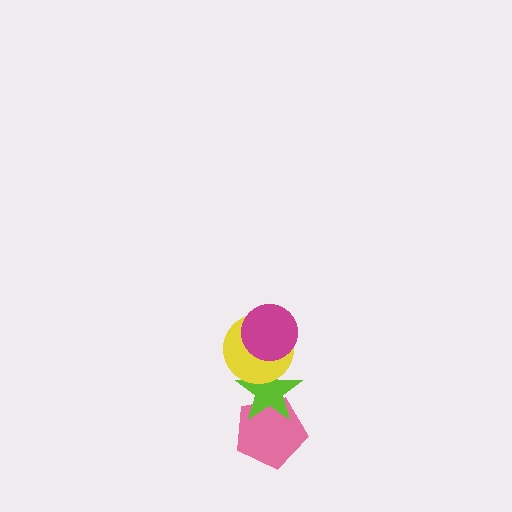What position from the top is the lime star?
The lime star is 3rd from the top.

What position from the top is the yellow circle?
The yellow circle is 2nd from the top.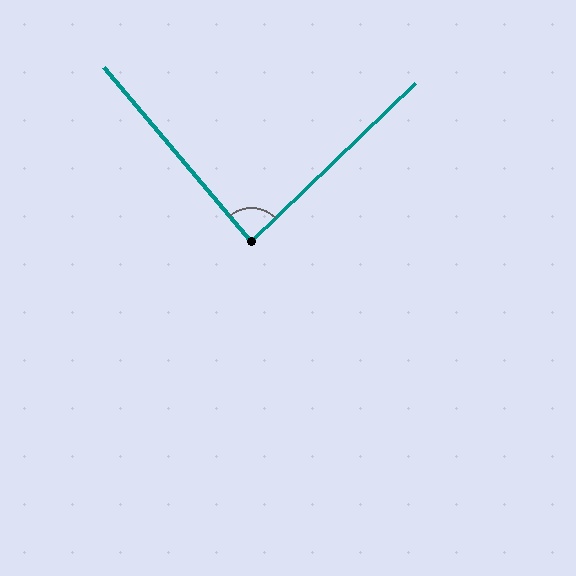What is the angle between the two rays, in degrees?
Approximately 86 degrees.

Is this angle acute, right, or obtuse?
It is approximately a right angle.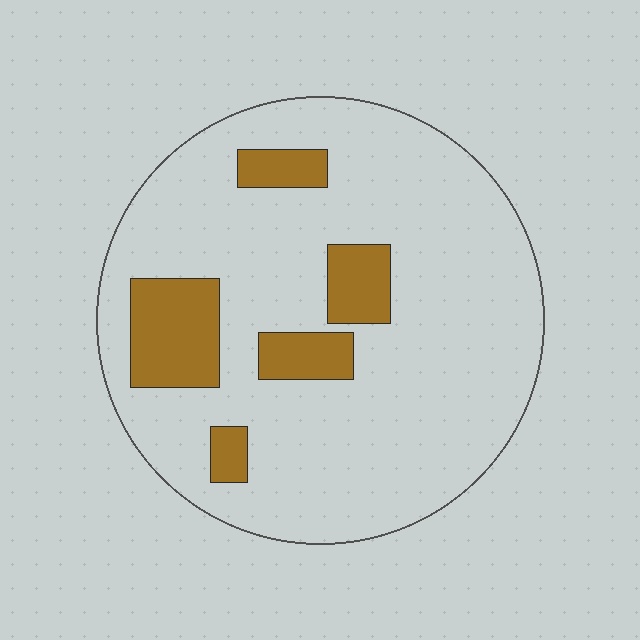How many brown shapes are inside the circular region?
5.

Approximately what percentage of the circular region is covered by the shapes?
Approximately 15%.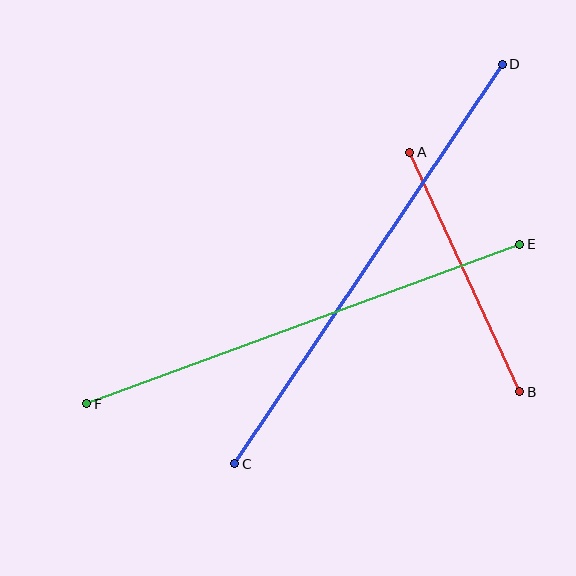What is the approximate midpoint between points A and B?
The midpoint is at approximately (465, 272) pixels.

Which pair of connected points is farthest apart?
Points C and D are farthest apart.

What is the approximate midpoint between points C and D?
The midpoint is at approximately (369, 264) pixels.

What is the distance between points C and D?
The distance is approximately 481 pixels.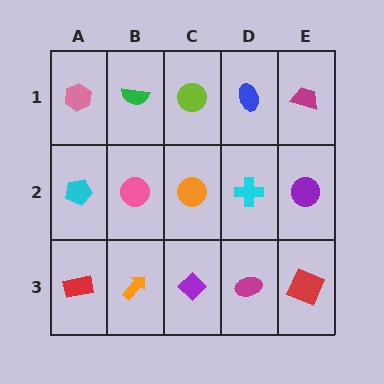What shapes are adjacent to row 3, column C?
An orange circle (row 2, column C), an orange arrow (row 3, column B), a magenta ellipse (row 3, column D).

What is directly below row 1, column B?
A pink circle.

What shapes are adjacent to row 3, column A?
A cyan pentagon (row 2, column A), an orange arrow (row 3, column B).